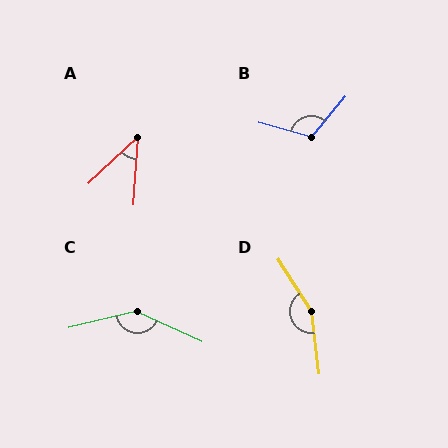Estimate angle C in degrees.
Approximately 142 degrees.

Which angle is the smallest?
A, at approximately 43 degrees.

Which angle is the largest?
D, at approximately 155 degrees.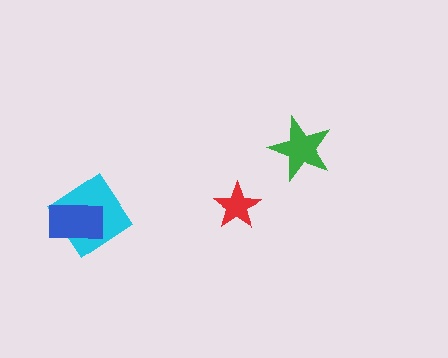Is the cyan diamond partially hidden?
Yes, it is partially covered by another shape.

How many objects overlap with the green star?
0 objects overlap with the green star.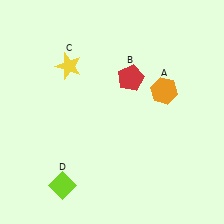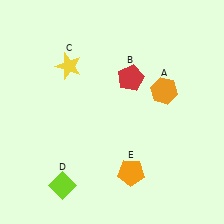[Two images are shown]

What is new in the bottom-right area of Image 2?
An orange pentagon (E) was added in the bottom-right area of Image 2.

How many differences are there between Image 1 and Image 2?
There is 1 difference between the two images.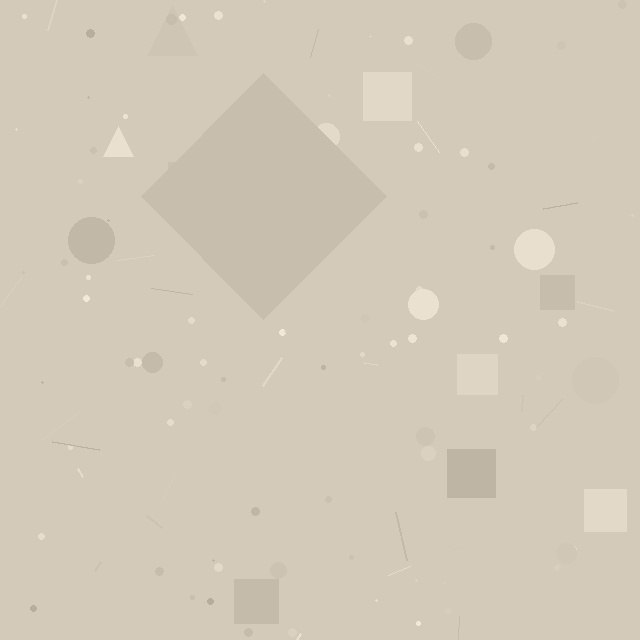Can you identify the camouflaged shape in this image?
The camouflaged shape is a diamond.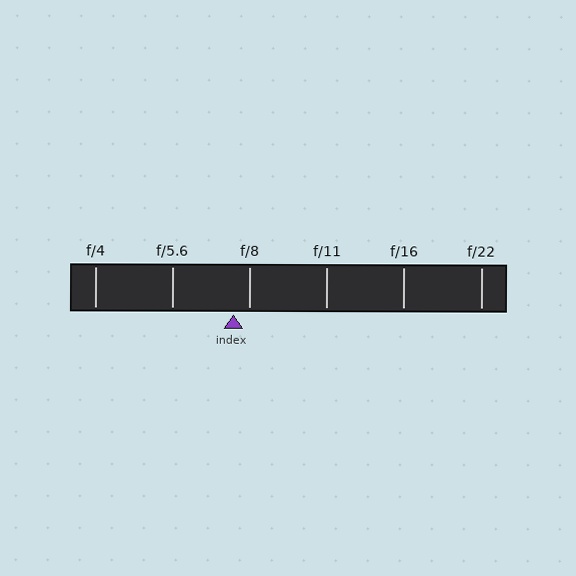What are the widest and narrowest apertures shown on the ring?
The widest aperture shown is f/4 and the narrowest is f/22.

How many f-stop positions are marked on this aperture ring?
There are 6 f-stop positions marked.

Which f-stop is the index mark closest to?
The index mark is closest to f/8.